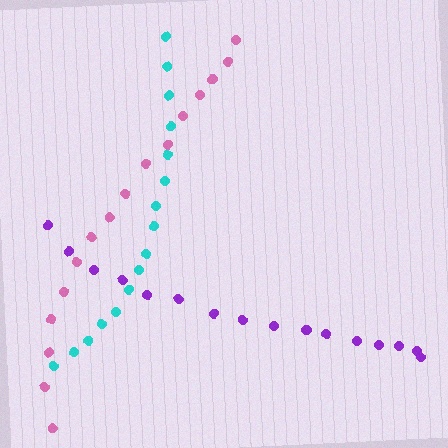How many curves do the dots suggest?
There are 3 distinct paths.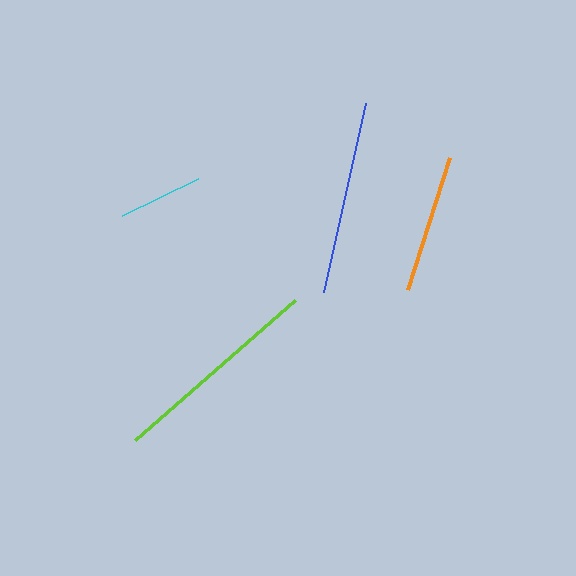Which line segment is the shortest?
The cyan line is the shortest at approximately 85 pixels.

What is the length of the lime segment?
The lime segment is approximately 212 pixels long.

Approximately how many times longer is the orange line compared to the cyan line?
The orange line is approximately 1.6 times the length of the cyan line.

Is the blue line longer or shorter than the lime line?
The lime line is longer than the blue line.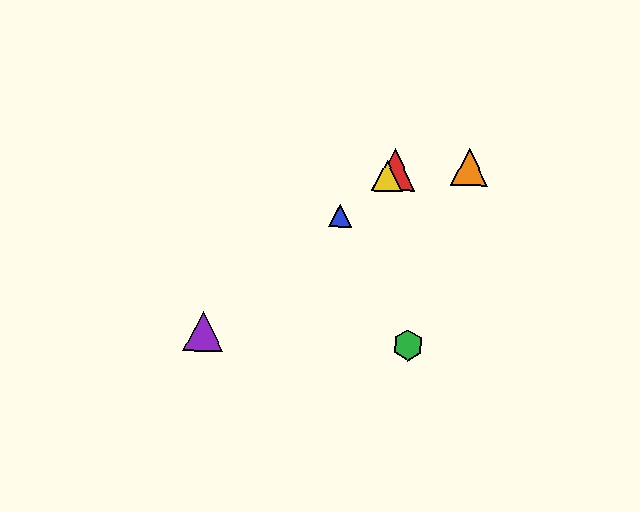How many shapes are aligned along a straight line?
4 shapes (the red triangle, the blue triangle, the yellow triangle, the purple triangle) are aligned along a straight line.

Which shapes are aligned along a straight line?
The red triangle, the blue triangle, the yellow triangle, the purple triangle are aligned along a straight line.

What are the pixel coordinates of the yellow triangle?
The yellow triangle is at (387, 176).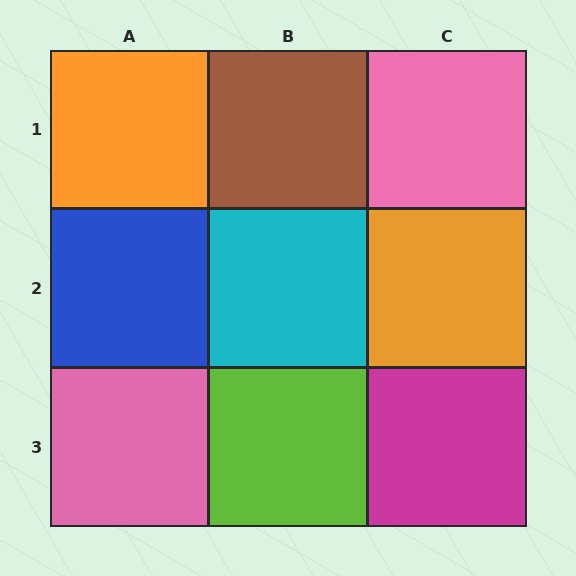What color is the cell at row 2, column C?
Orange.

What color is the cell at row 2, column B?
Cyan.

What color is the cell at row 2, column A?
Blue.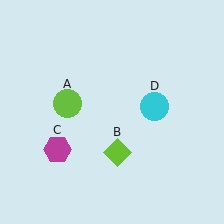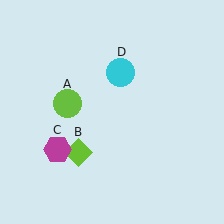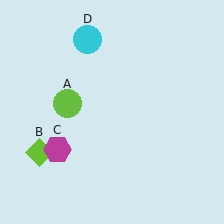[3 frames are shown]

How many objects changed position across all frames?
2 objects changed position: lime diamond (object B), cyan circle (object D).